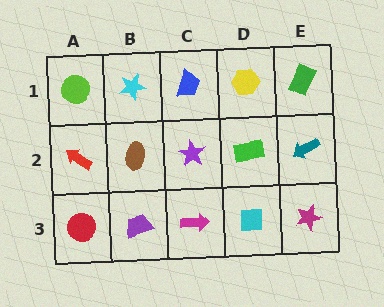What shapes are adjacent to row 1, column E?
A teal arrow (row 2, column E), a yellow hexagon (row 1, column D).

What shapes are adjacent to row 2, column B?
A cyan star (row 1, column B), a purple trapezoid (row 3, column B), a red arrow (row 2, column A), a purple star (row 2, column C).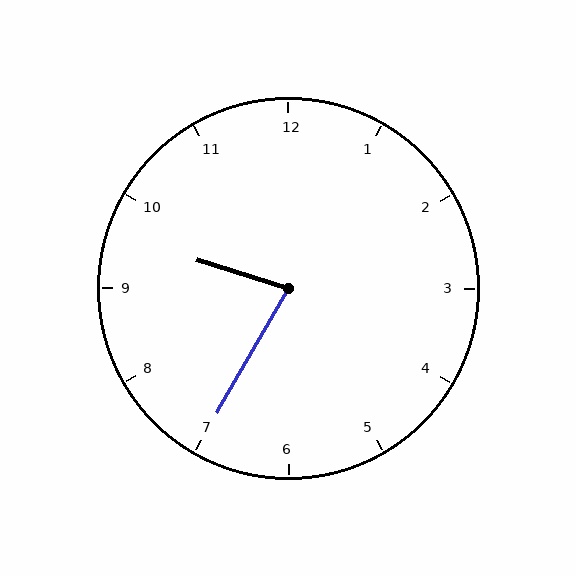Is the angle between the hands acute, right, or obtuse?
It is acute.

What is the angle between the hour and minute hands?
Approximately 78 degrees.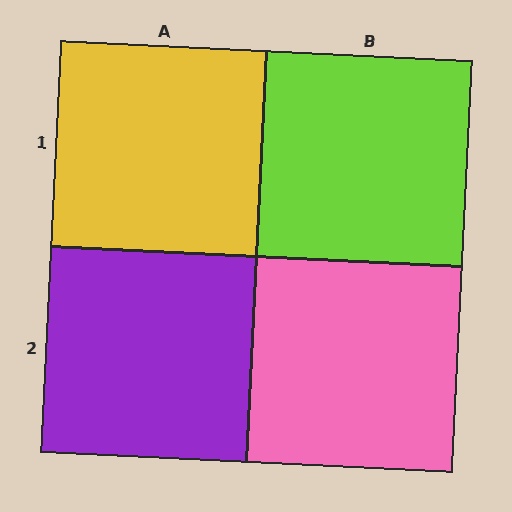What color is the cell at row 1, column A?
Yellow.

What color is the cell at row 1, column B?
Lime.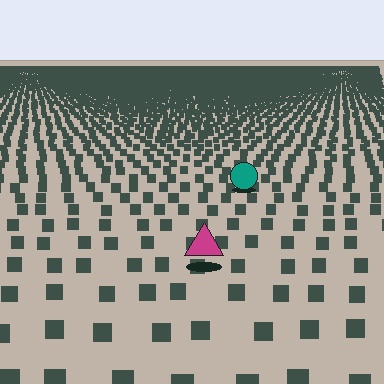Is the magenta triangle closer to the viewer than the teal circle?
Yes. The magenta triangle is closer — you can tell from the texture gradient: the ground texture is coarser near it.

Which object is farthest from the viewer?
The teal circle is farthest from the viewer. It appears smaller and the ground texture around it is denser.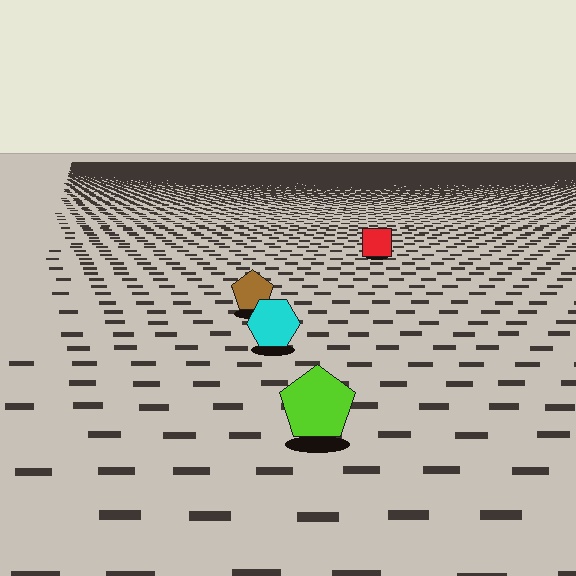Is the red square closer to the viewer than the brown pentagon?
No. The brown pentagon is closer — you can tell from the texture gradient: the ground texture is coarser near it.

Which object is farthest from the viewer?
The red square is farthest from the viewer. It appears smaller and the ground texture around it is denser.